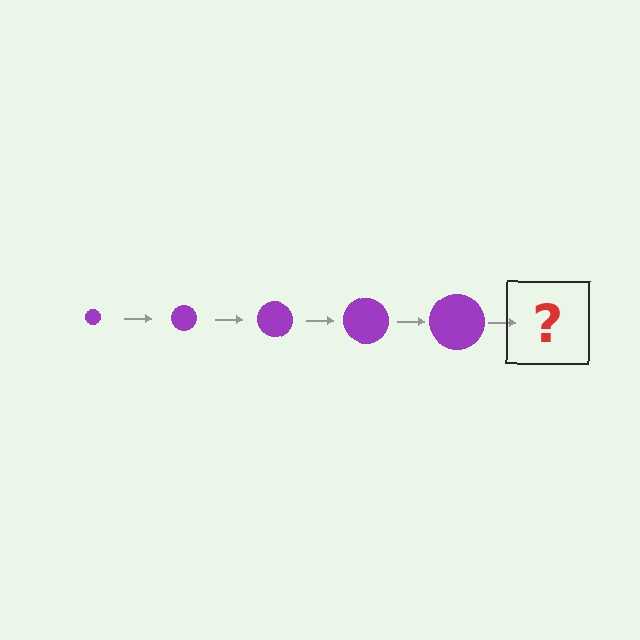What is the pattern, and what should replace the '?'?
The pattern is that the circle gets progressively larger each step. The '?' should be a purple circle, larger than the previous one.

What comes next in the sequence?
The next element should be a purple circle, larger than the previous one.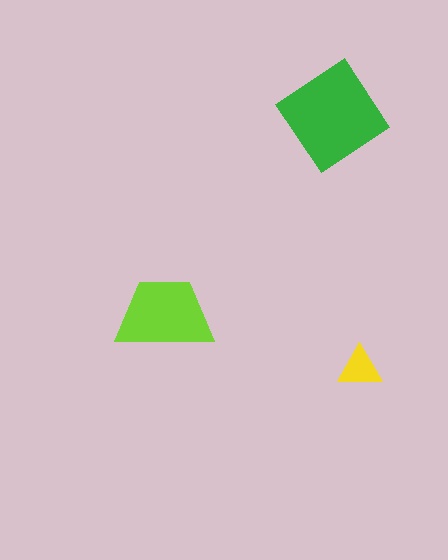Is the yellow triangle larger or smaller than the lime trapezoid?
Smaller.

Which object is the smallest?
The yellow triangle.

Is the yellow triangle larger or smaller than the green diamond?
Smaller.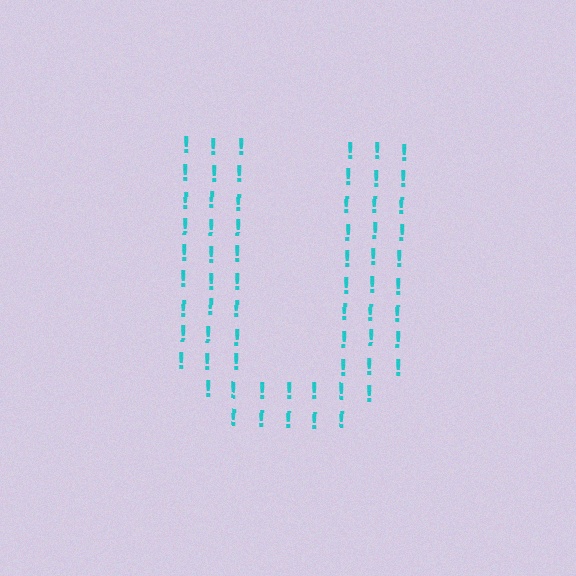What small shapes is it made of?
It is made of small exclamation marks.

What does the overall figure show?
The overall figure shows the letter U.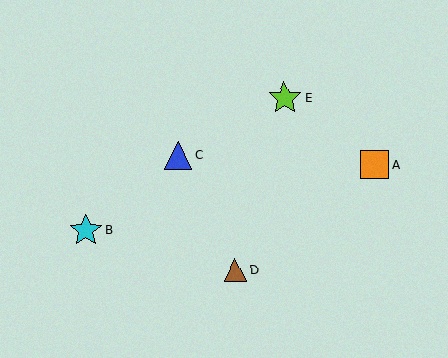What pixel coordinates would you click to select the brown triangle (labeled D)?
Click at (235, 270) to select the brown triangle D.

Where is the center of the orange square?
The center of the orange square is at (375, 165).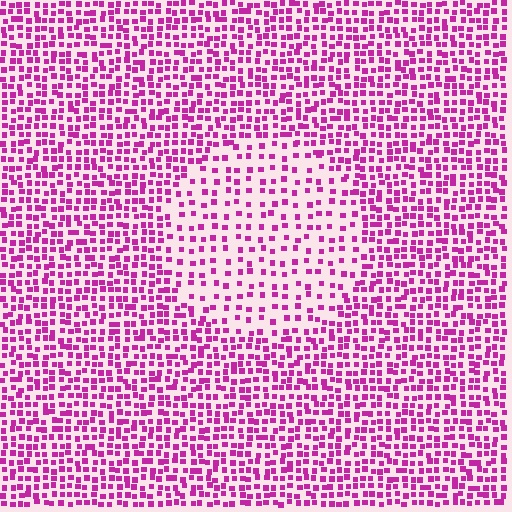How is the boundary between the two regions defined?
The boundary is defined by a change in element density (approximately 2.0x ratio). All elements are the same color, size, and shape.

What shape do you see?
I see a circle.